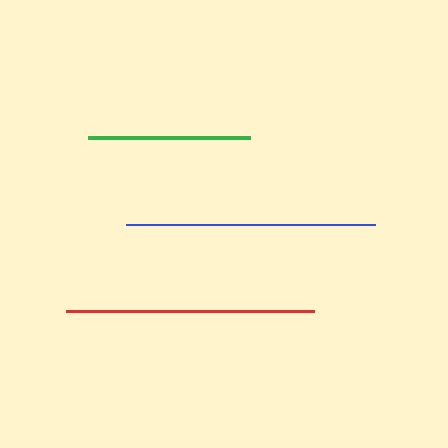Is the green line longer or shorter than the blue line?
The blue line is longer than the green line.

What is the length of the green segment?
The green segment is approximately 162 pixels long.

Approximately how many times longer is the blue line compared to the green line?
The blue line is approximately 1.5 times the length of the green line.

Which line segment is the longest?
The blue line is the longest at approximately 249 pixels.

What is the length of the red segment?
The red segment is approximately 248 pixels long.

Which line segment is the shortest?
The green line is the shortest at approximately 162 pixels.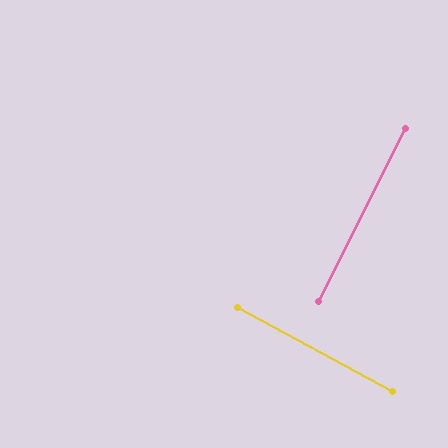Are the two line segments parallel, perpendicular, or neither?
Perpendicular — they meet at approximately 88°.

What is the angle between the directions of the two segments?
Approximately 88 degrees.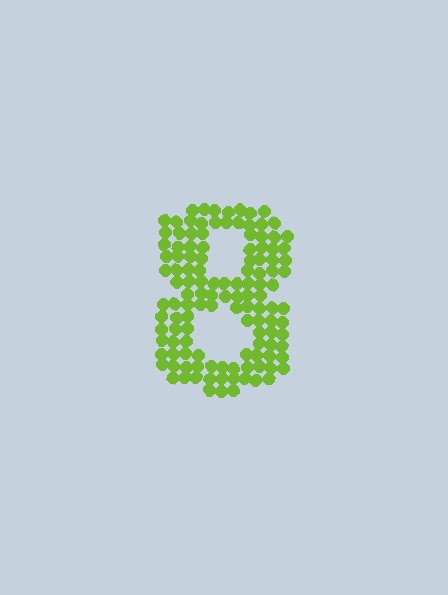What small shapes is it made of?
It is made of small circles.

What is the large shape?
The large shape is the digit 8.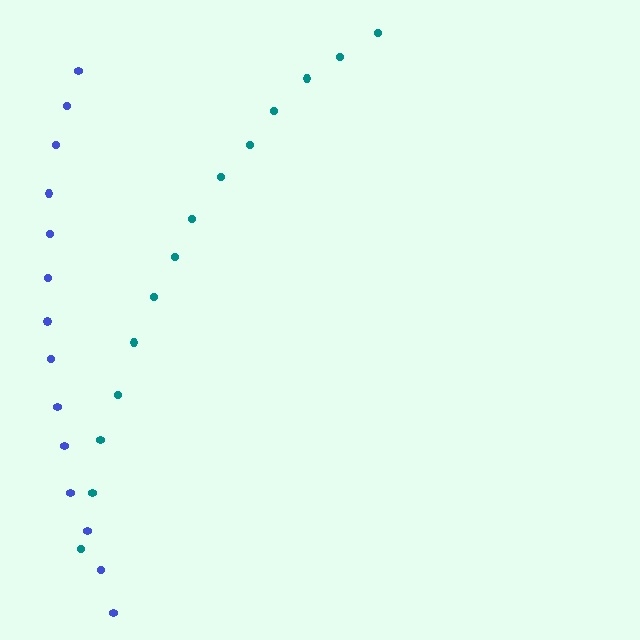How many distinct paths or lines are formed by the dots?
There are 2 distinct paths.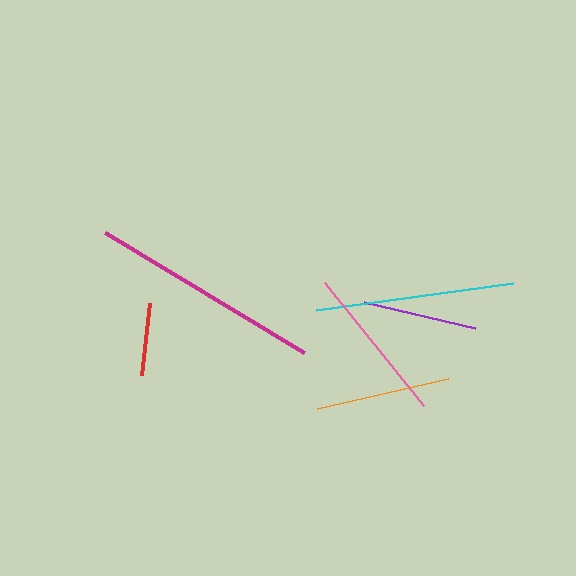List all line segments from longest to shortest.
From longest to shortest: magenta, cyan, pink, orange, purple, red.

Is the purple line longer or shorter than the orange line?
The orange line is longer than the purple line.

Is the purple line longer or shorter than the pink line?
The pink line is longer than the purple line.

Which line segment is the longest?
The magenta line is the longest at approximately 232 pixels.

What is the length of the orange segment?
The orange segment is approximately 134 pixels long.